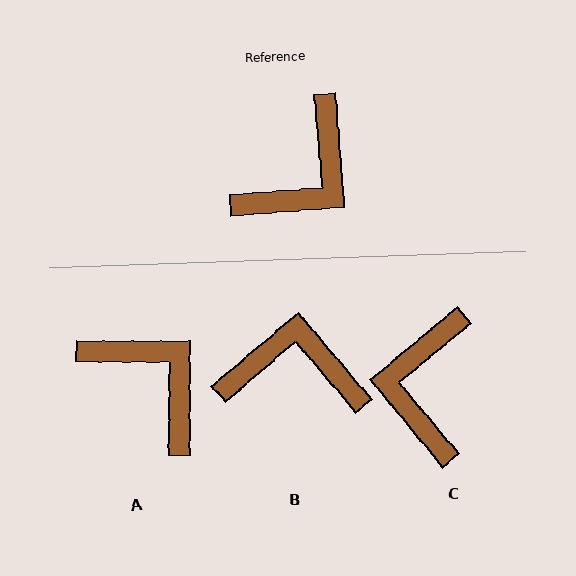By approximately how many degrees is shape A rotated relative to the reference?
Approximately 85 degrees counter-clockwise.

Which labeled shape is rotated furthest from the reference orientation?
C, about 145 degrees away.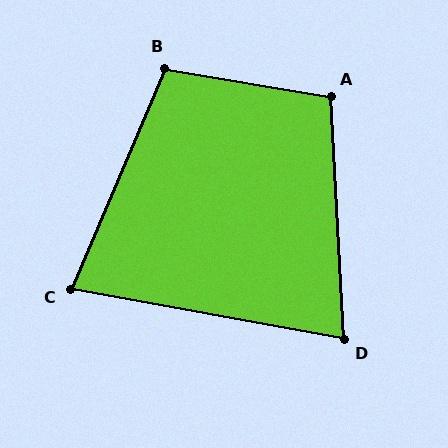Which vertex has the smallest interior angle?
D, at approximately 77 degrees.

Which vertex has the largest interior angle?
B, at approximately 103 degrees.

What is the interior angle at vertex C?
Approximately 77 degrees (acute).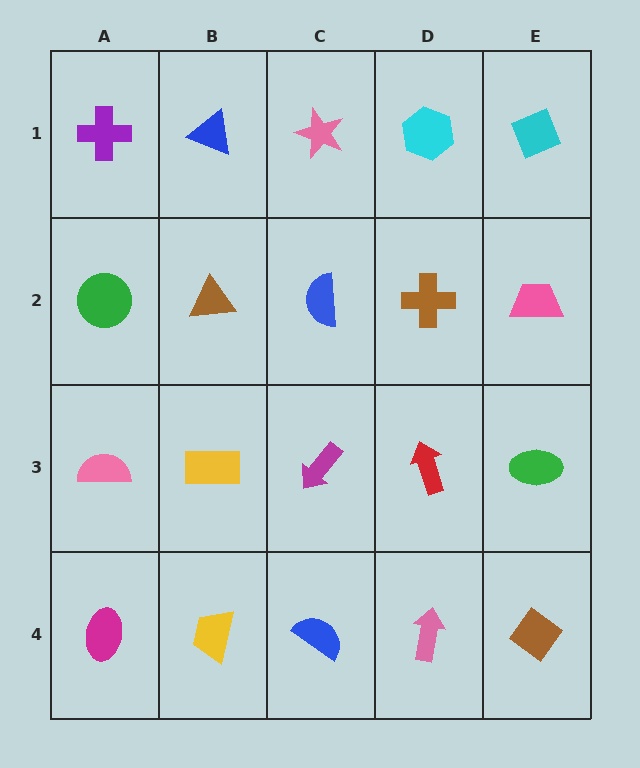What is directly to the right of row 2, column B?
A blue semicircle.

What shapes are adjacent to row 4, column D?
A red arrow (row 3, column D), a blue semicircle (row 4, column C), a brown diamond (row 4, column E).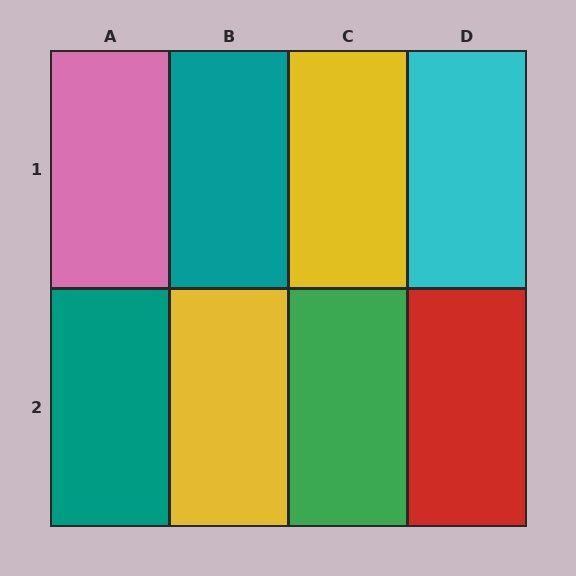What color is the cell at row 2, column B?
Yellow.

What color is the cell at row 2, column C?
Green.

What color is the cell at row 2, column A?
Teal.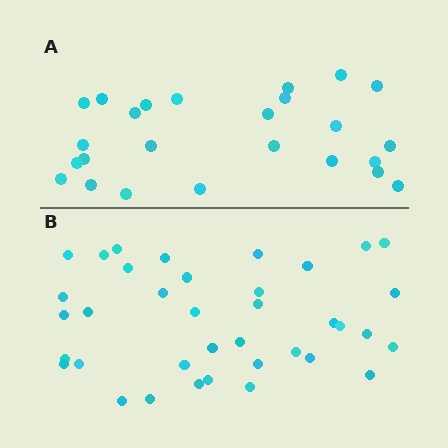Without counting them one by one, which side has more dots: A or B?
Region B (the bottom region) has more dots.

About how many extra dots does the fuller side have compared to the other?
Region B has roughly 12 or so more dots than region A.